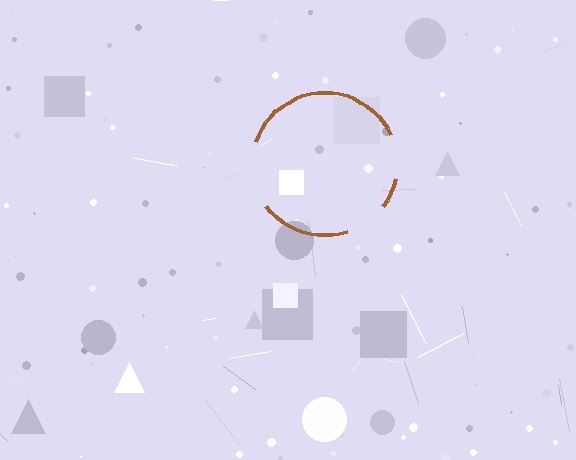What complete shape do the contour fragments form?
The contour fragments form a circle.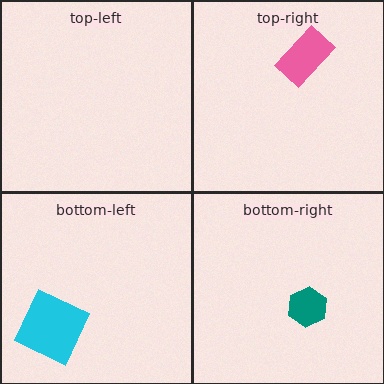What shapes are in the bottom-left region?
The cyan square.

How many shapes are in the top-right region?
1.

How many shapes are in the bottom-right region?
1.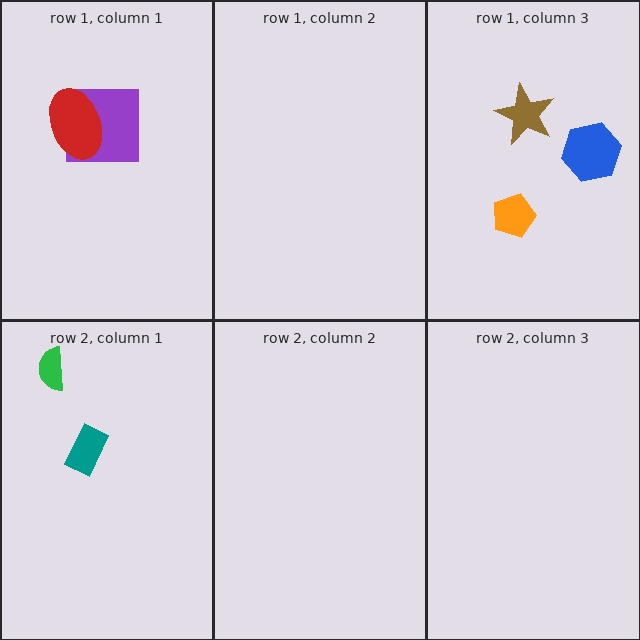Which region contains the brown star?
The row 1, column 3 region.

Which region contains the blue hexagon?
The row 1, column 3 region.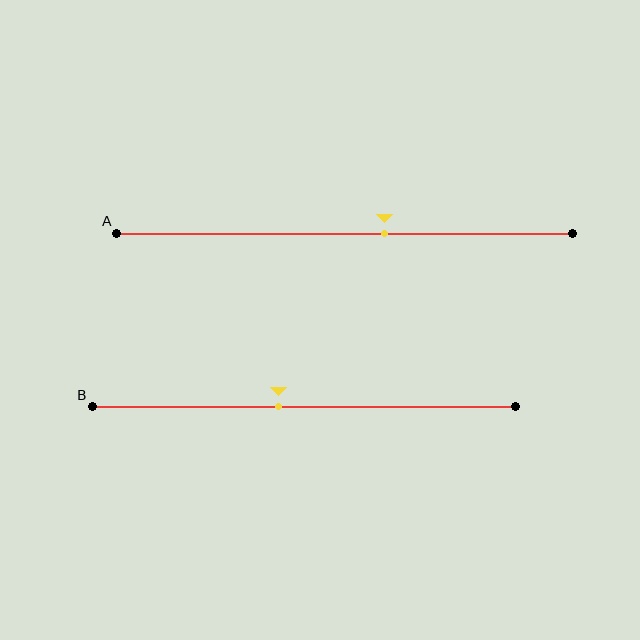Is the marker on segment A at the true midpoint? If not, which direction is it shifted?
No, the marker on segment A is shifted to the right by about 9% of the segment length.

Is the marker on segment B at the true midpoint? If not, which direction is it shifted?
No, the marker on segment B is shifted to the left by about 6% of the segment length.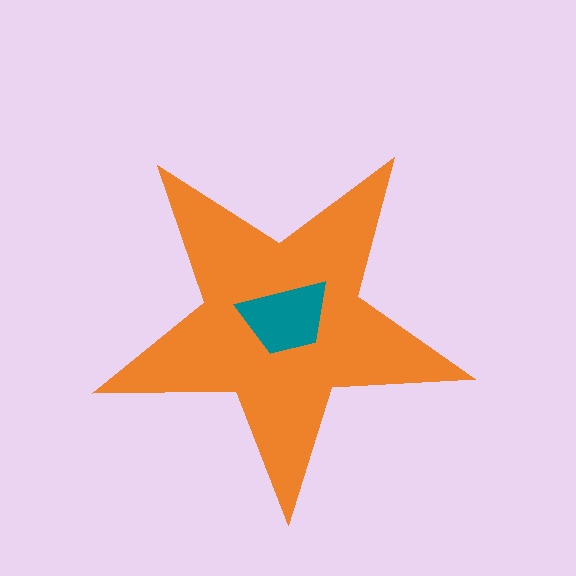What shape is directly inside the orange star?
The teal trapezoid.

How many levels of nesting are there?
2.